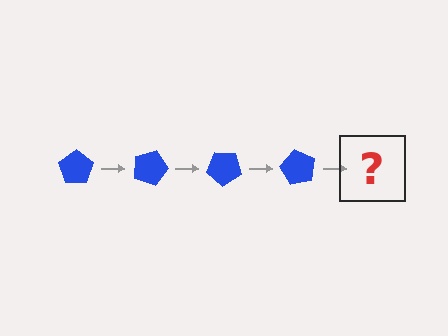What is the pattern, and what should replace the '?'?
The pattern is that the pentagon rotates 20 degrees each step. The '?' should be a blue pentagon rotated 80 degrees.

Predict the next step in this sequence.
The next step is a blue pentagon rotated 80 degrees.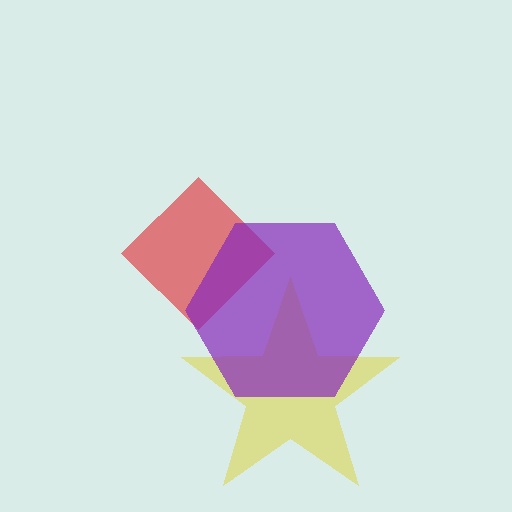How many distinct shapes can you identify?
There are 3 distinct shapes: a yellow star, a red diamond, a purple hexagon.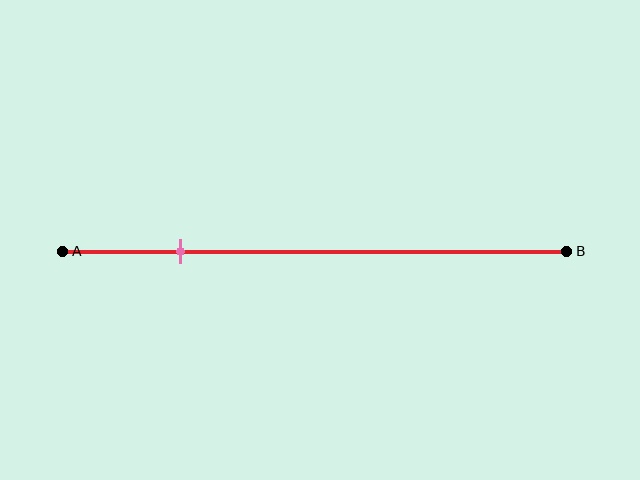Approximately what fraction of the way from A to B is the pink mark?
The pink mark is approximately 25% of the way from A to B.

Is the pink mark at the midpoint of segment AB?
No, the mark is at about 25% from A, not at the 50% midpoint.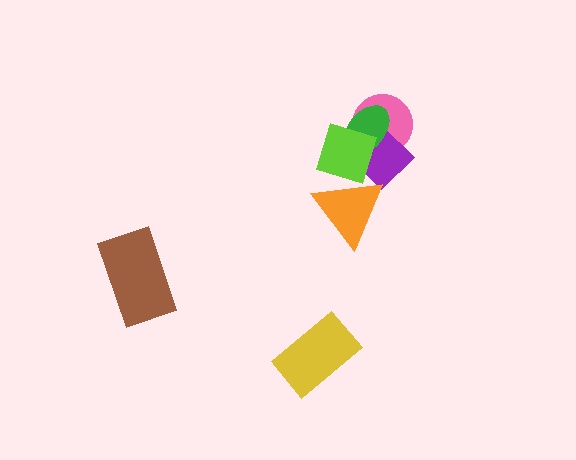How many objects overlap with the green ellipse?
3 objects overlap with the green ellipse.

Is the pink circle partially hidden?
Yes, it is partially covered by another shape.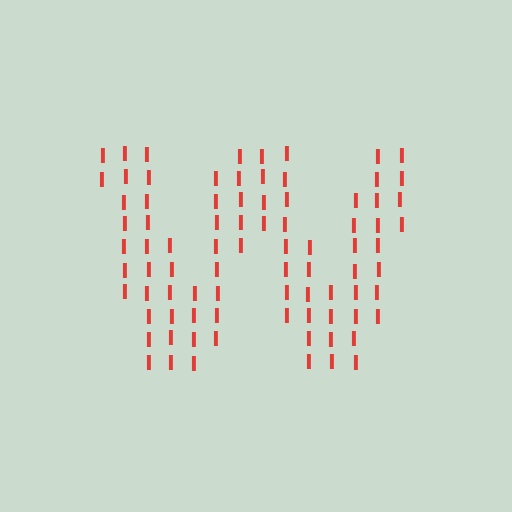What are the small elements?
The small elements are letter I's.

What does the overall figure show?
The overall figure shows the letter W.